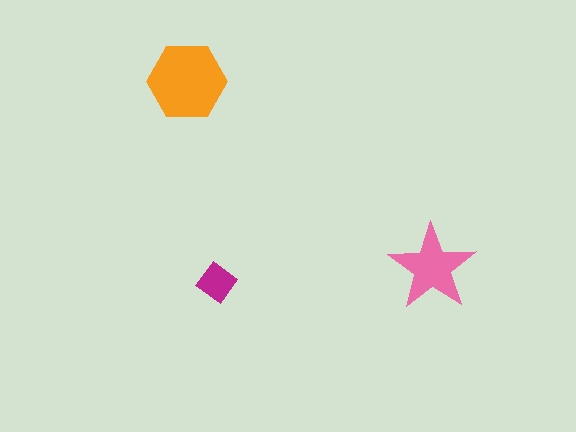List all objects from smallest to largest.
The magenta diamond, the pink star, the orange hexagon.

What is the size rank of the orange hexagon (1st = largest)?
1st.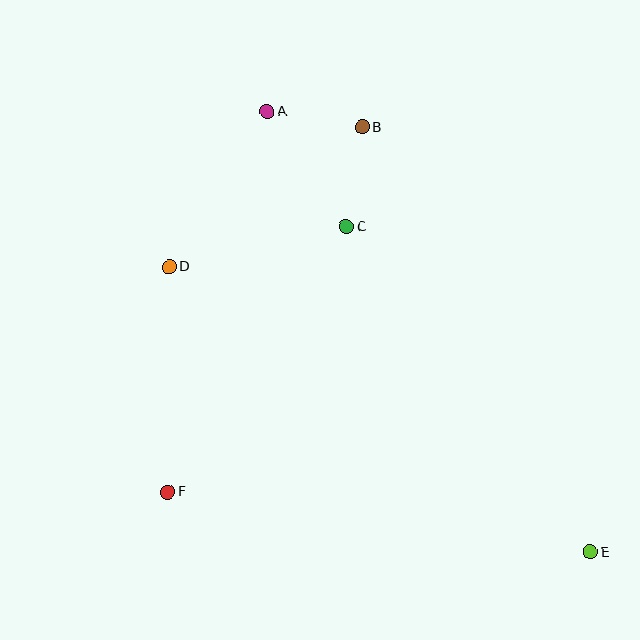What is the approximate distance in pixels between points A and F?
The distance between A and F is approximately 393 pixels.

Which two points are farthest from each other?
Points A and E are farthest from each other.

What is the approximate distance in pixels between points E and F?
The distance between E and F is approximately 427 pixels.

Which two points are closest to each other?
Points A and B are closest to each other.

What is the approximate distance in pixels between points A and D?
The distance between A and D is approximately 183 pixels.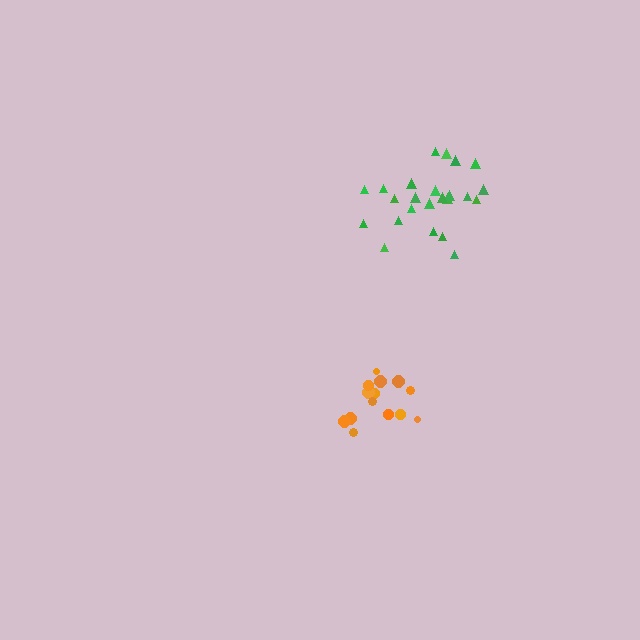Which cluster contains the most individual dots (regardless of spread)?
Green (24).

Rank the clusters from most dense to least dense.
green, orange.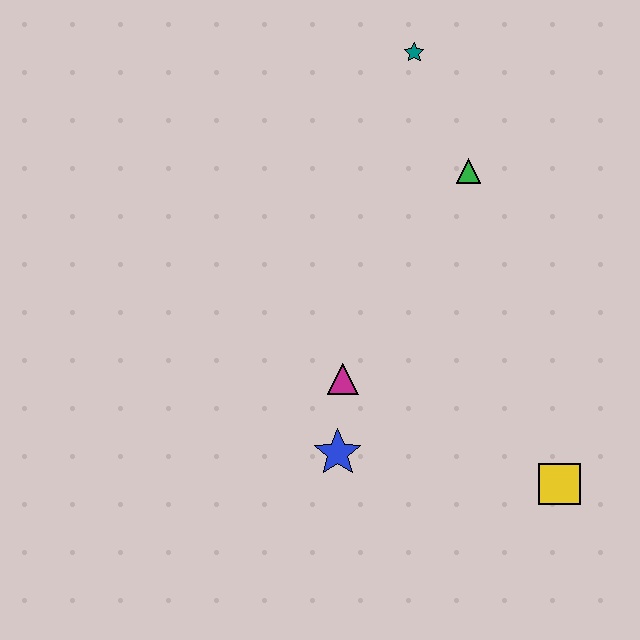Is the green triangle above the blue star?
Yes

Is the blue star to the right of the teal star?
No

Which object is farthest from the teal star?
The yellow square is farthest from the teal star.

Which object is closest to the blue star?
The magenta triangle is closest to the blue star.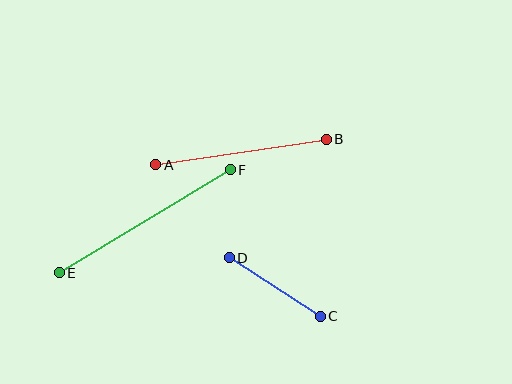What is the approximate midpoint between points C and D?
The midpoint is at approximately (275, 287) pixels.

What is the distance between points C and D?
The distance is approximately 108 pixels.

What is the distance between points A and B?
The distance is approximately 172 pixels.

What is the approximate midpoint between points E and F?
The midpoint is at approximately (145, 221) pixels.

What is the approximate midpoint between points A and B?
The midpoint is at approximately (241, 152) pixels.